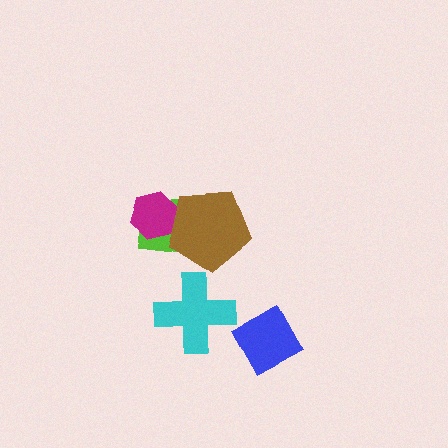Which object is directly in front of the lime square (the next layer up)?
The magenta hexagon is directly in front of the lime square.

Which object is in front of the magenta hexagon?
The brown pentagon is in front of the magenta hexagon.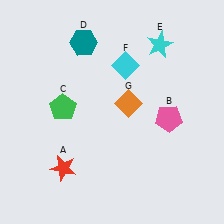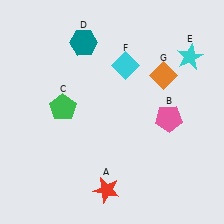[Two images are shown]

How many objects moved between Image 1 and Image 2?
3 objects moved between the two images.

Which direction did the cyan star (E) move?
The cyan star (E) moved right.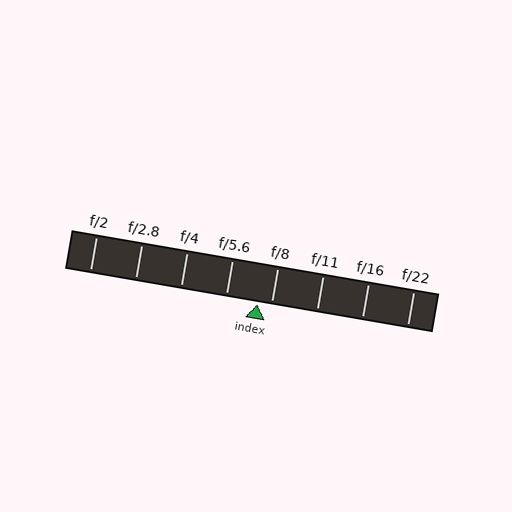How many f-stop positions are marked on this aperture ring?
There are 8 f-stop positions marked.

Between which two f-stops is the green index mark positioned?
The index mark is between f/5.6 and f/8.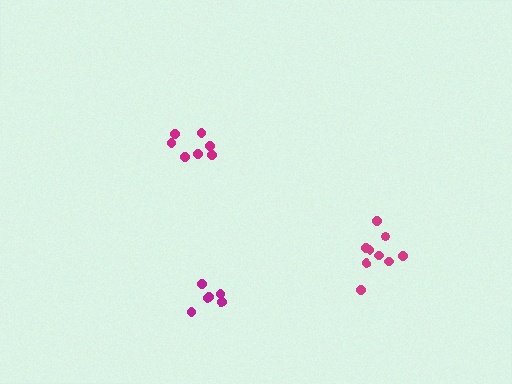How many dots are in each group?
Group 1: 7 dots, Group 2: 6 dots, Group 3: 9 dots (22 total).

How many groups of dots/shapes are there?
There are 3 groups.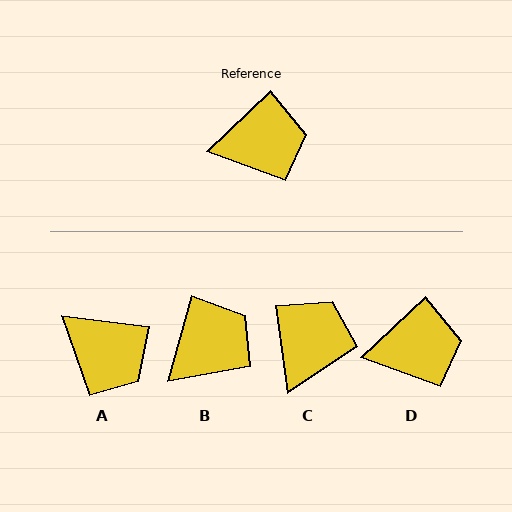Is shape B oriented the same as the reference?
No, it is off by about 30 degrees.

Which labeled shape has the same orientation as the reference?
D.